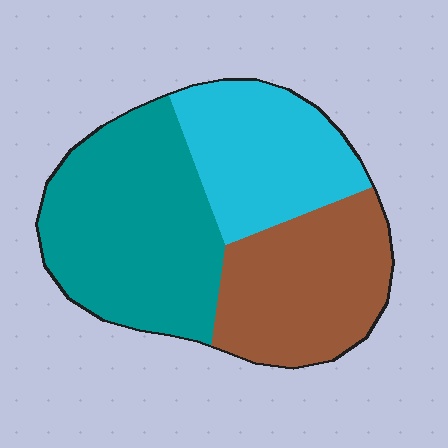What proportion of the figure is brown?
Brown covers around 30% of the figure.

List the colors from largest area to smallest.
From largest to smallest: teal, brown, cyan.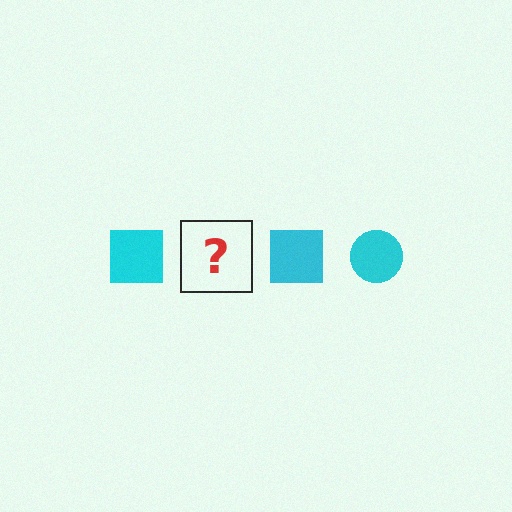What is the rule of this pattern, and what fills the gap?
The rule is that the pattern cycles through square, circle shapes in cyan. The gap should be filled with a cyan circle.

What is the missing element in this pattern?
The missing element is a cyan circle.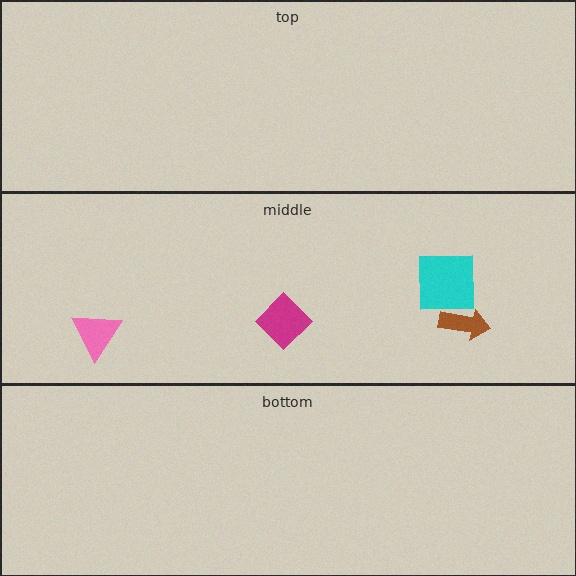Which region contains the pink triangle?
The middle region.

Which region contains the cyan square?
The middle region.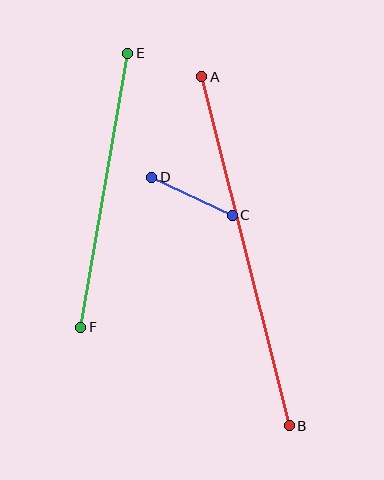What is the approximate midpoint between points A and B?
The midpoint is at approximately (246, 251) pixels.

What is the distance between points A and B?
The distance is approximately 360 pixels.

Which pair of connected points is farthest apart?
Points A and B are farthest apart.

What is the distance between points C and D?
The distance is approximately 89 pixels.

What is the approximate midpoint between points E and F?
The midpoint is at approximately (104, 190) pixels.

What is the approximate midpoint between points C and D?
The midpoint is at approximately (192, 196) pixels.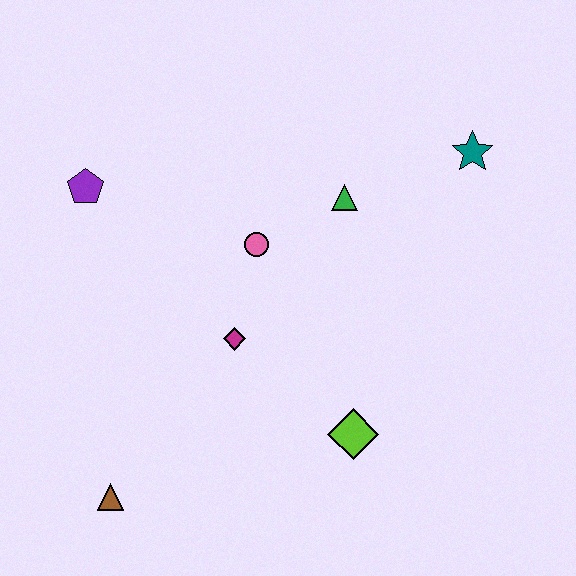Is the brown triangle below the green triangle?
Yes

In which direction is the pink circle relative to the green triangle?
The pink circle is to the left of the green triangle.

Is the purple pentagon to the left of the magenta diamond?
Yes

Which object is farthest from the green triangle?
The brown triangle is farthest from the green triangle.